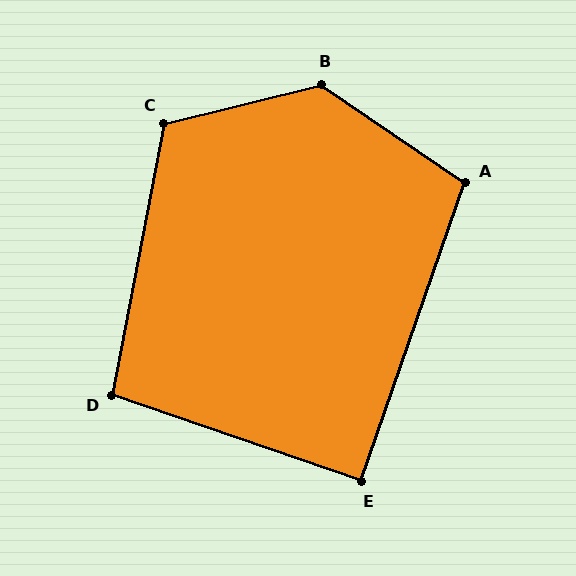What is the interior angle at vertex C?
Approximately 115 degrees (obtuse).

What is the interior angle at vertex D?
Approximately 98 degrees (obtuse).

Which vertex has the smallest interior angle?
E, at approximately 90 degrees.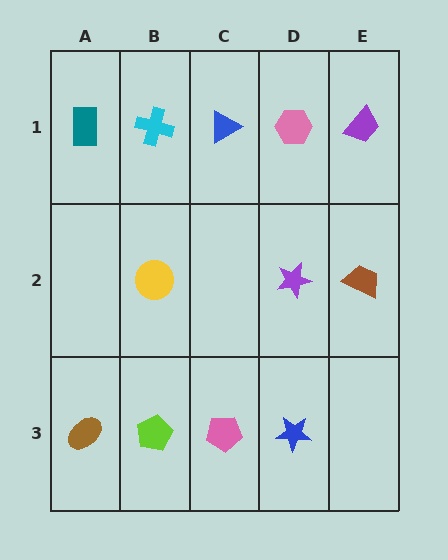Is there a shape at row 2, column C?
No, that cell is empty.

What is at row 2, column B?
A yellow circle.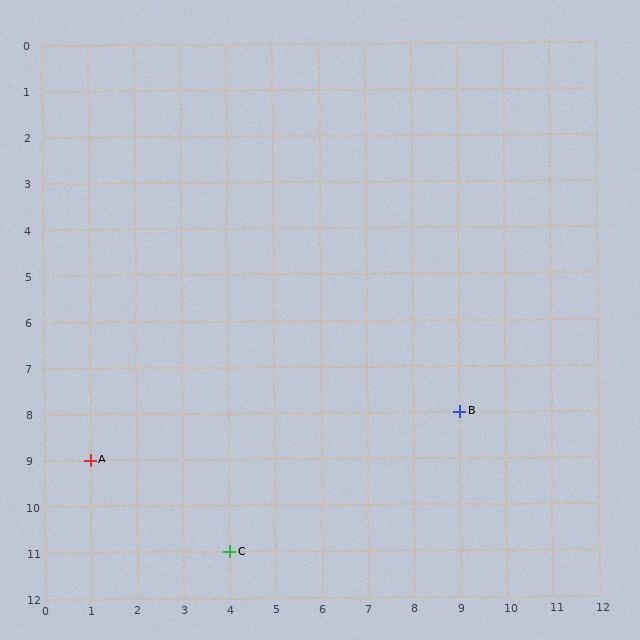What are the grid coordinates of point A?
Point A is at grid coordinates (1, 9).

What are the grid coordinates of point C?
Point C is at grid coordinates (4, 11).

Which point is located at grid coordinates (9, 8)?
Point B is at (9, 8).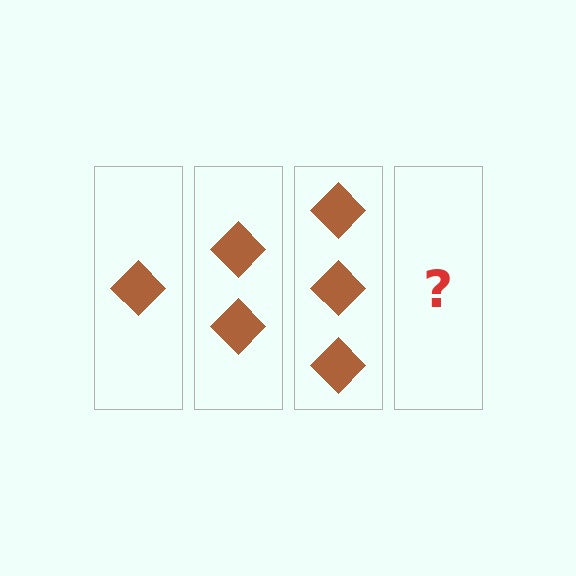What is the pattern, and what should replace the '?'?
The pattern is that each step adds one more diamond. The '?' should be 4 diamonds.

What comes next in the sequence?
The next element should be 4 diamonds.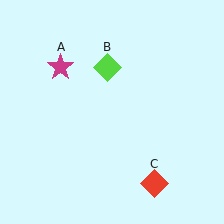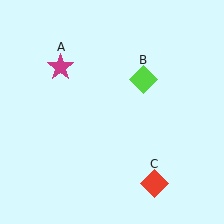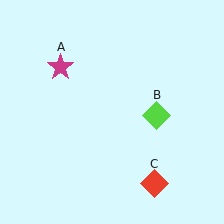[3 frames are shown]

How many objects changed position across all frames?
1 object changed position: lime diamond (object B).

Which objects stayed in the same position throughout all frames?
Magenta star (object A) and red diamond (object C) remained stationary.